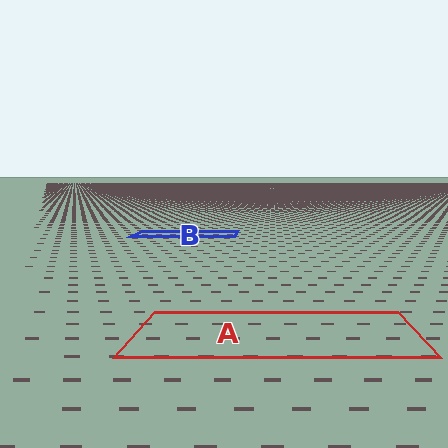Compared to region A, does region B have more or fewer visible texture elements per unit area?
Region B has more texture elements per unit area — they are packed more densely because it is farther away.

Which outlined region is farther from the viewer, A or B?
Region B is farther from the viewer — the texture elements inside it appear smaller and more densely packed.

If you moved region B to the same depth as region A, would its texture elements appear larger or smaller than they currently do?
They would appear larger. At a closer depth, the same texture elements are projected at a bigger on-screen size.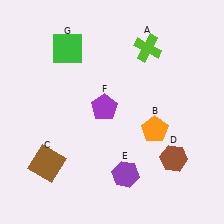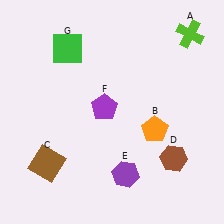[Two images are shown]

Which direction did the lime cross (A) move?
The lime cross (A) moved right.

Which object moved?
The lime cross (A) moved right.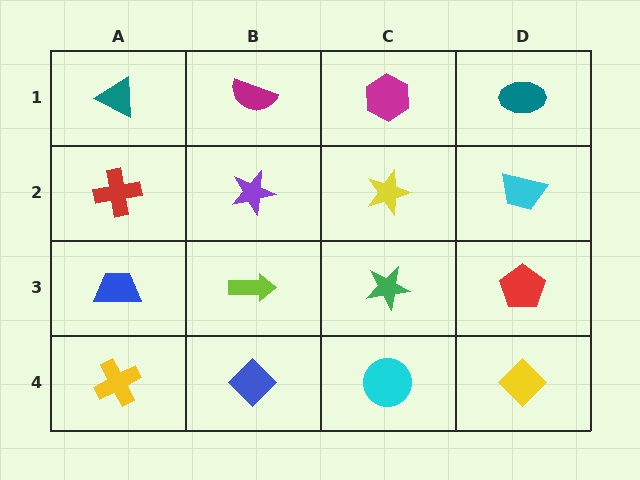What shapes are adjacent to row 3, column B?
A purple star (row 2, column B), a blue diamond (row 4, column B), a blue trapezoid (row 3, column A), a green star (row 3, column C).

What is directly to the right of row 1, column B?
A magenta hexagon.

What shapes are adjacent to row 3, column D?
A cyan trapezoid (row 2, column D), a yellow diamond (row 4, column D), a green star (row 3, column C).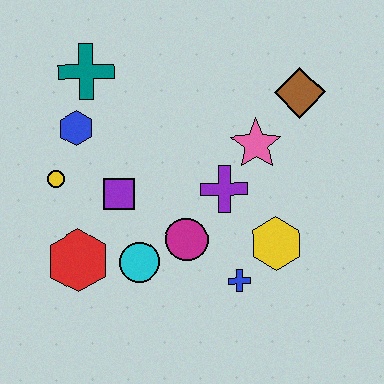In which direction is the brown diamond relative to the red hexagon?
The brown diamond is to the right of the red hexagon.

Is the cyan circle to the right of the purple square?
Yes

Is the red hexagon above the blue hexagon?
No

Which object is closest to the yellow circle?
The blue hexagon is closest to the yellow circle.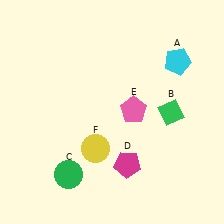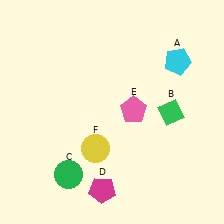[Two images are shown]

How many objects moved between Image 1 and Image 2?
1 object moved between the two images.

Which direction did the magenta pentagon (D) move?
The magenta pentagon (D) moved down.